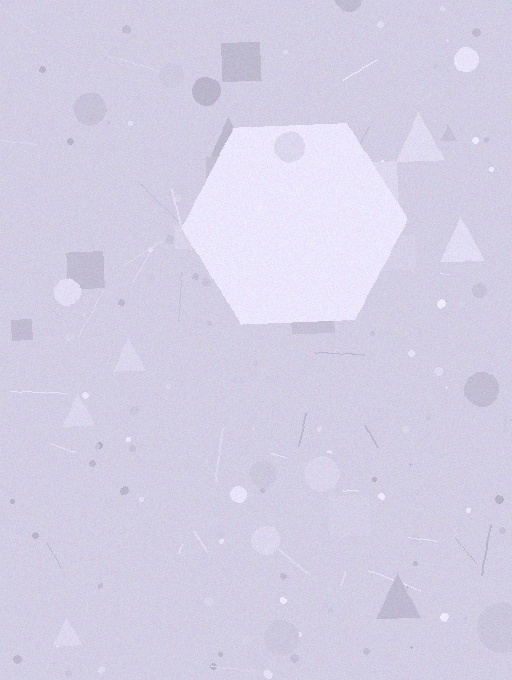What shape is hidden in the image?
A hexagon is hidden in the image.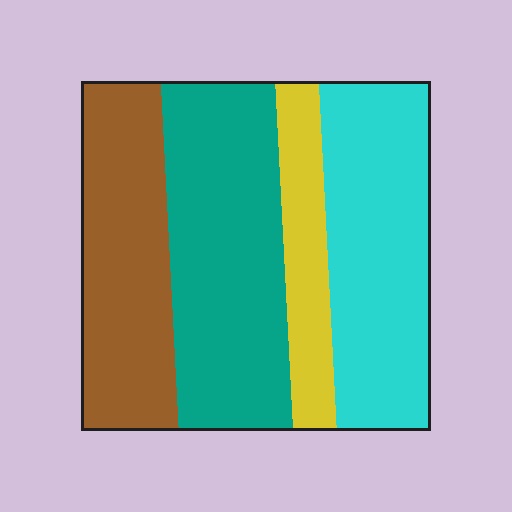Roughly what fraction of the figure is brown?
Brown covers around 25% of the figure.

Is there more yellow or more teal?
Teal.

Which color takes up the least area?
Yellow, at roughly 10%.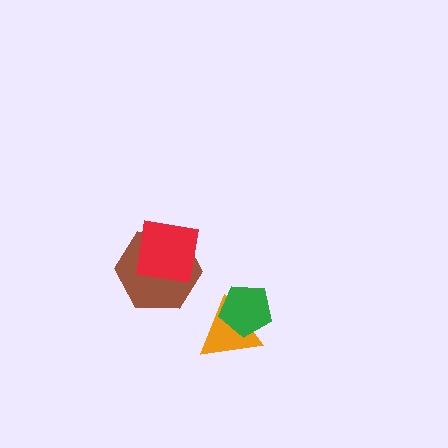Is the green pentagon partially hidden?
No, no other shape covers it.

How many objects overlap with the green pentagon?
1 object overlaps with the green pentagon.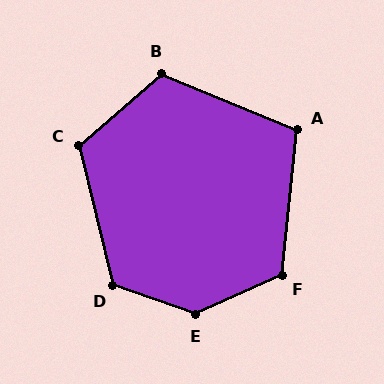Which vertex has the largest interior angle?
E, at approximately 136 degrees.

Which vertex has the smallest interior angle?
A, at approximately 106 degrees.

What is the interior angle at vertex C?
Approximately 117 degrees (obtuse).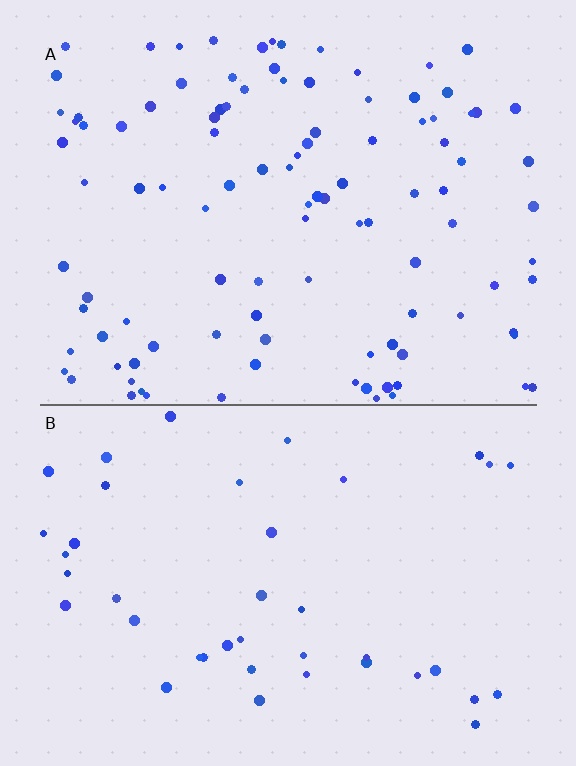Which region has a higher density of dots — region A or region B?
A (the top).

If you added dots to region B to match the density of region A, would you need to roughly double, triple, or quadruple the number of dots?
Approximately triple.